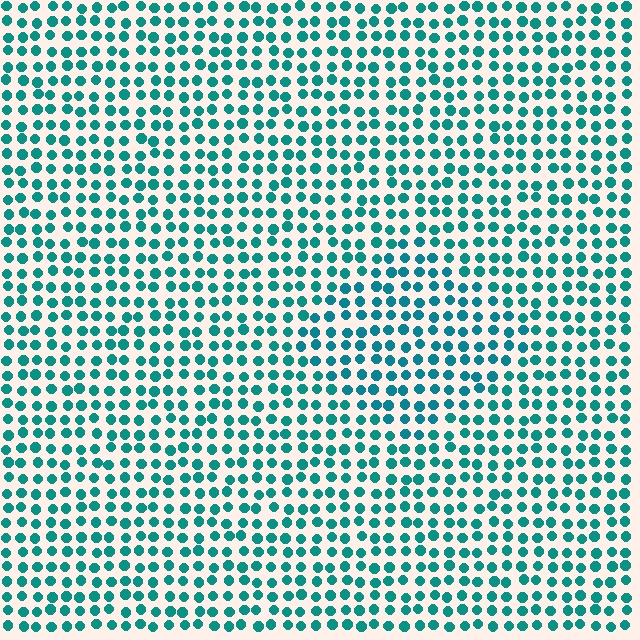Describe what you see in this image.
The image is filled with small teal elements in a uniform arrangement. A diamond-shaped region is visible where the elements are tinted to a slightly different hue, forming a subtle color boundary.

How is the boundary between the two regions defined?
The boundary is defined purely by a slight shift in hue (about 13 degrees). Spacing, size, and orientation are identical on both sides.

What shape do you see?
I see a diamond.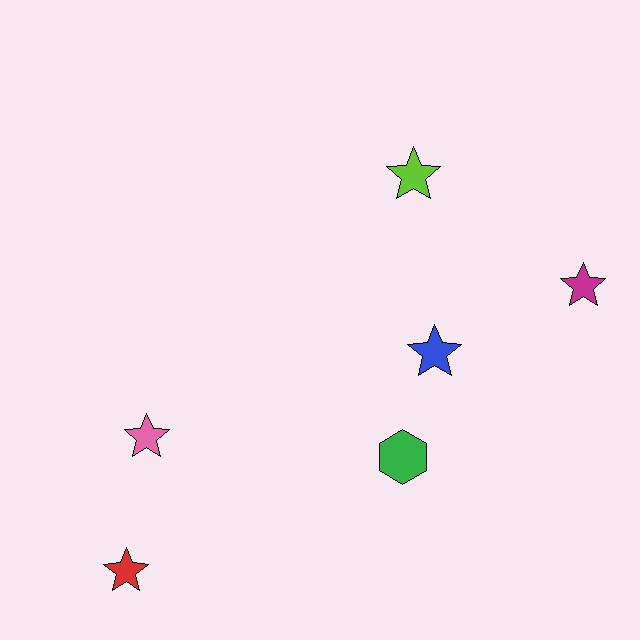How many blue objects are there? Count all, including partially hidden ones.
There is 1 blue object.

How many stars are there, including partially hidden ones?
There are 5 stars.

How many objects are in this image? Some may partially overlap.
There are 6 objects.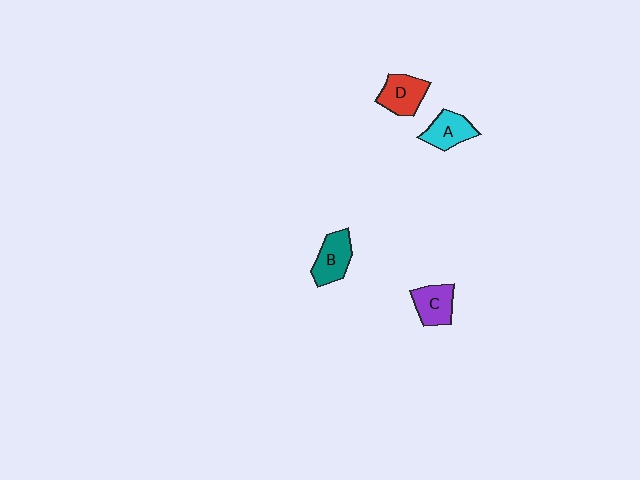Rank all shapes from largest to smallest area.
From largest to smallest: B (teal), D (red), C (purple), A (cyan).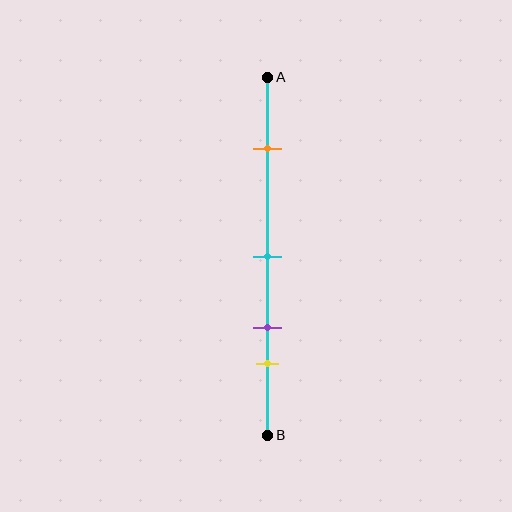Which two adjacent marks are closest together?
The purple and yellow marks are the closest adjacent pair.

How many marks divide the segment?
There are 4 marks dividing the segment.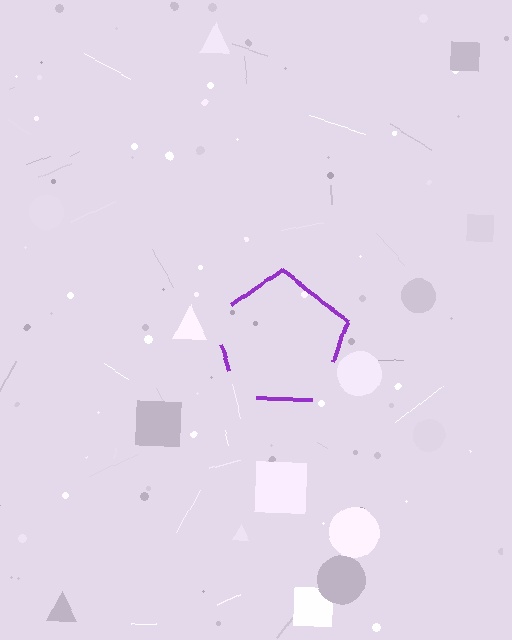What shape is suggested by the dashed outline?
The dashed outline suggests a pentagon.